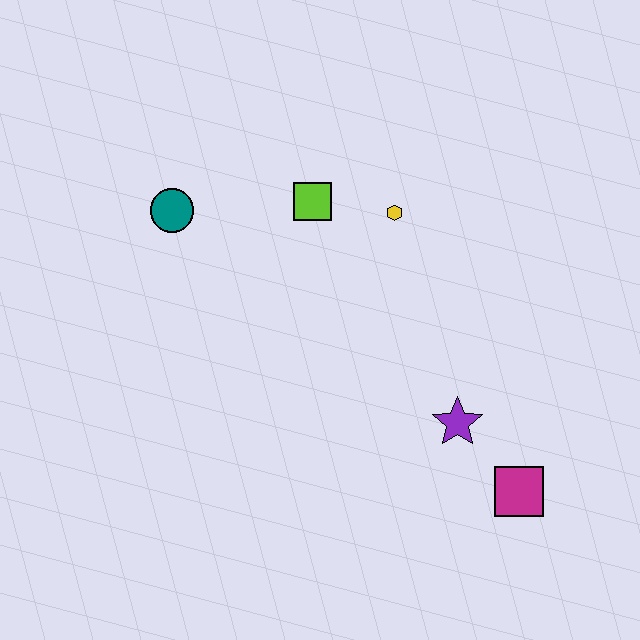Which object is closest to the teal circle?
The lime square is closest to the teal circle.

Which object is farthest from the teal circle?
The magenta square is farthest from the teal circle.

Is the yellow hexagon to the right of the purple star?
No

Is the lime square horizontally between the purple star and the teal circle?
Yes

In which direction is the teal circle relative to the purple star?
The teal circle is to the left of the purple star.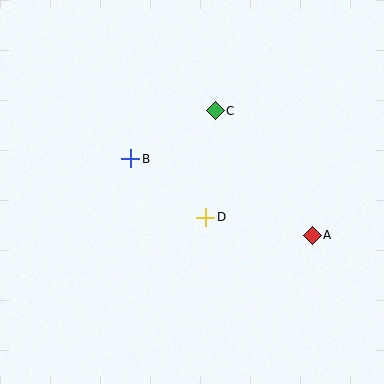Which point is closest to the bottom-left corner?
Point B is closest to the bottom-left corner.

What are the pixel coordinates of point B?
Point B is at (131, 159).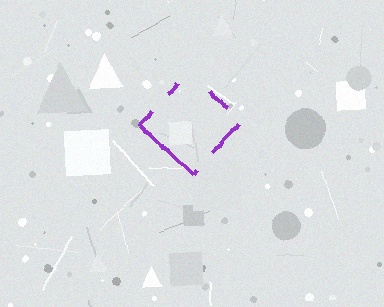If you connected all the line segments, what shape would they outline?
They would outline a diamond.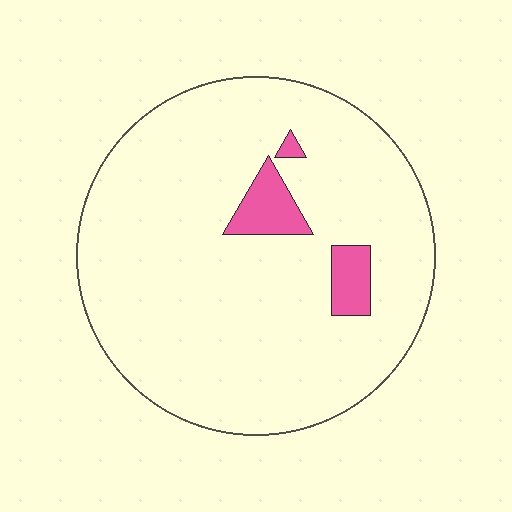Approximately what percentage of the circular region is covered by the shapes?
Approximately 5%.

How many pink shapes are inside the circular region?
3.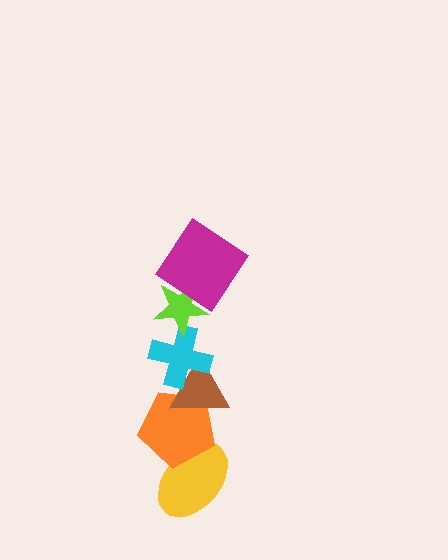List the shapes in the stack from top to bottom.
From top to bottom: the magenta diamond, the lime star, the cyan cross, the brown triangle, the orange pentagon, the yellow ellipse.